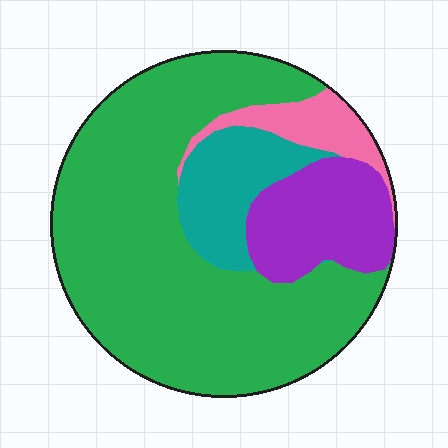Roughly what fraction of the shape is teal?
Teal covers 12% of the shape.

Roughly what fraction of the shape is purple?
Purple takes up about one sixth (1/6) of the shape.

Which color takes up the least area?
Pink, at roughly 5%.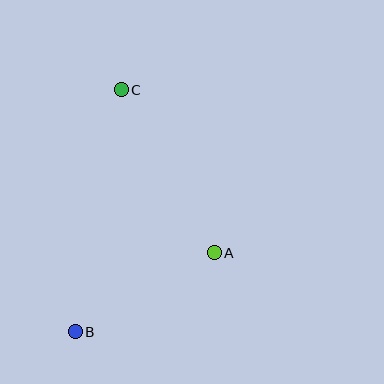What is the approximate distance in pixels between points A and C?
The distance between A and C is approximately 188 pixels.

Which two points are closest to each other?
Points A and B are closest to each other.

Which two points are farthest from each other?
Points B and C are farthest from each other.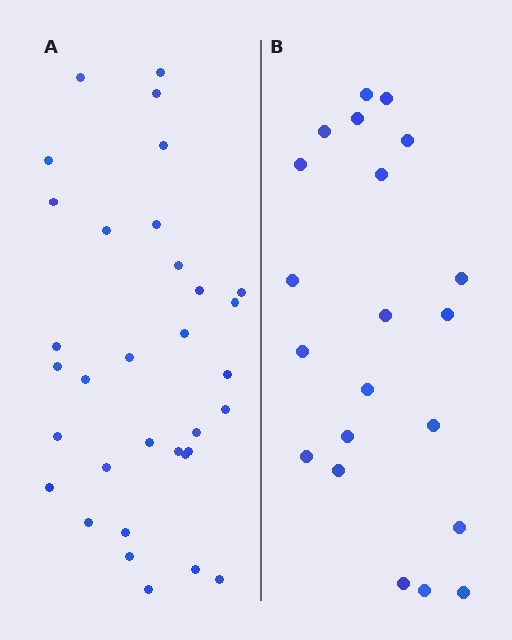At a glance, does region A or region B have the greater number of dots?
Region A (the left region) has more dots.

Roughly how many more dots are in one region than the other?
Region A has roughly 12 or so more dots than region B.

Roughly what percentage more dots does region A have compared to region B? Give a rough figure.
About 55% more.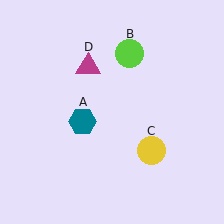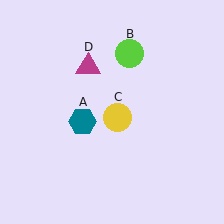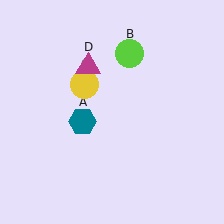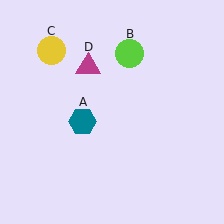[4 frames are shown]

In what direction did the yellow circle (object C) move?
The yellow circle (object C) moved up and to the left.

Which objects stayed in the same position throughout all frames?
Teal hexagon (object A) and lime circle (object B) and magenta triangle (object D) remained stationary.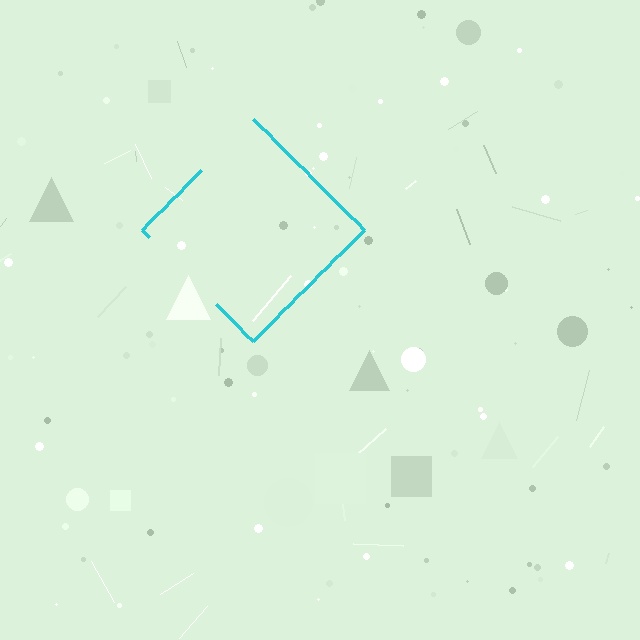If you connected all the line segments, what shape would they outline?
They would outline a diamond.